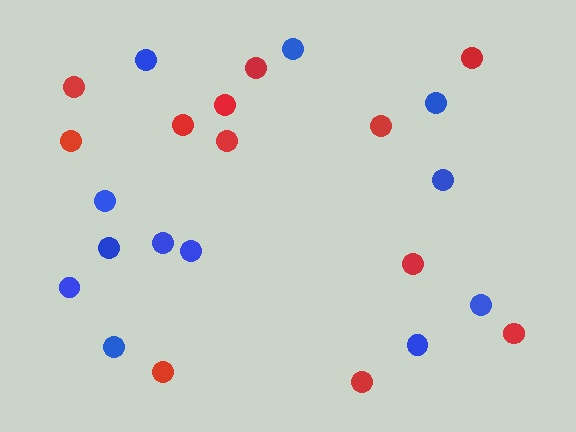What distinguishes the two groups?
There are 2 groups: one group of red circles (12) and one group of blue circles (12).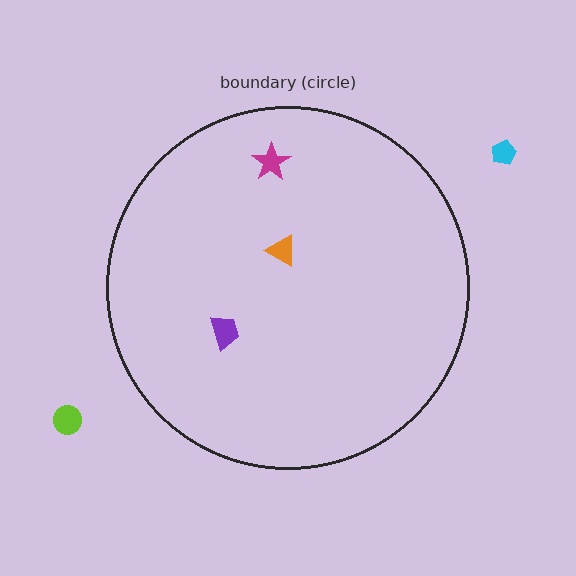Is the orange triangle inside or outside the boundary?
Inside.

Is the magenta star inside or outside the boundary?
Inside.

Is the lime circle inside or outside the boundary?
Outside.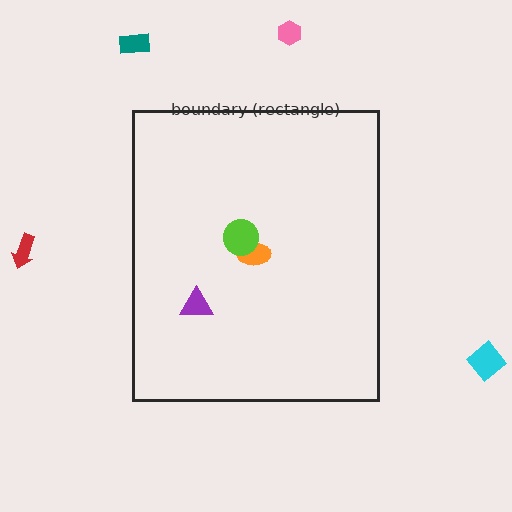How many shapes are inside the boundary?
3 inside, 4 outside.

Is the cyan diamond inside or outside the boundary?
Outside.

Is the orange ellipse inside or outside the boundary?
Inside.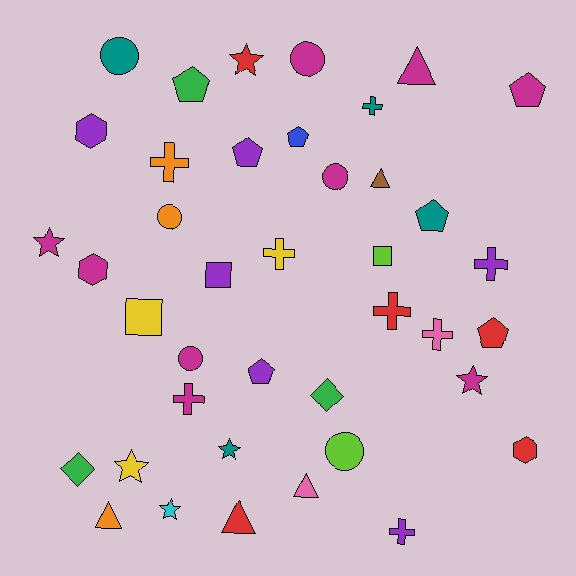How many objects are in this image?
There are 40 objects.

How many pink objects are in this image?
There are 2 pink objects.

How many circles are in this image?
There are 6 circles.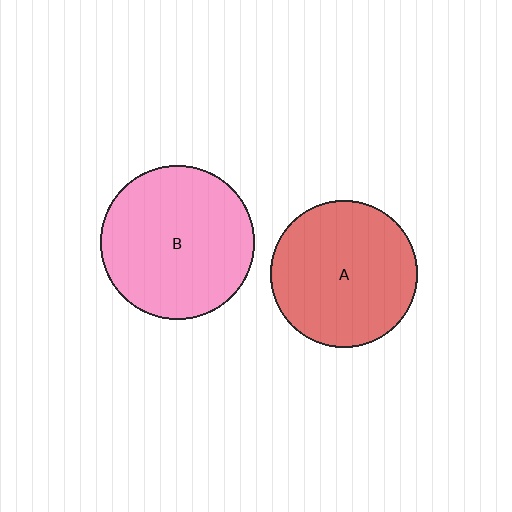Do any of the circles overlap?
No, none of the circles overlap.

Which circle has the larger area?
Circle B (pink).